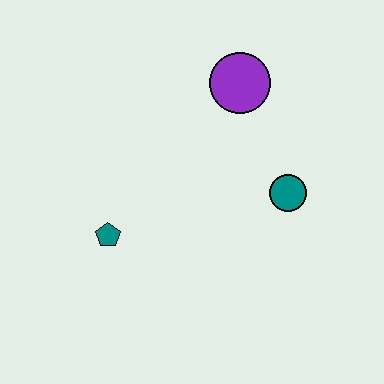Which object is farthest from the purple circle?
The teal pentagon is farthest from the purple circle.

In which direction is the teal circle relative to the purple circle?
The teal circle is below the purple circle.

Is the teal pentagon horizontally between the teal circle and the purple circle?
No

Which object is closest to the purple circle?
The teal circle is closest to the purple circle.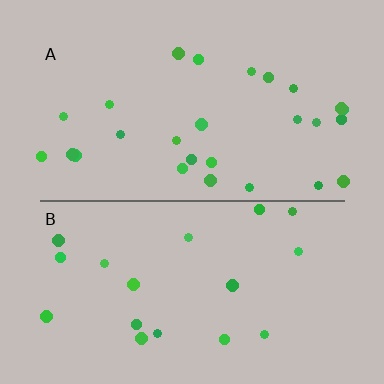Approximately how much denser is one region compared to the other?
Approximately 1.5× — region A over region B.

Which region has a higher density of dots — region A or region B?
A (the top).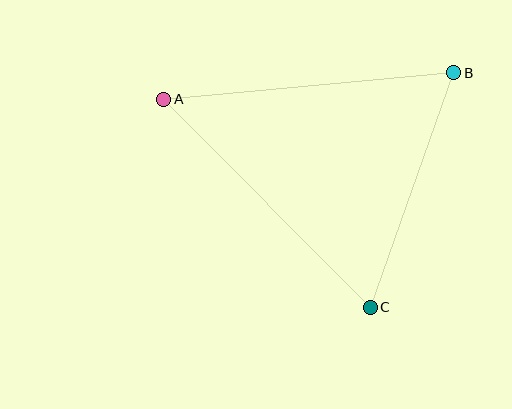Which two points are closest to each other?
Points B and C are closest to each other.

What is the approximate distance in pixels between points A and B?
The distance between A and B is approximately 291 pixels.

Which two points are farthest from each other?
Points A and C are farthest from each other.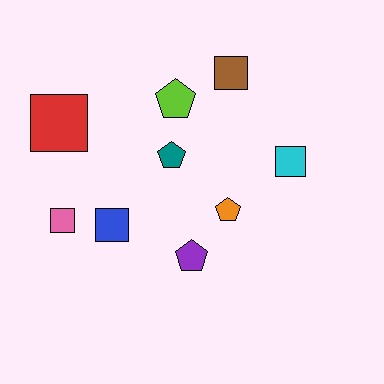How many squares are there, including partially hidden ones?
There are 5 squares.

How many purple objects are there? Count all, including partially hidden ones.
There is 1 purple object.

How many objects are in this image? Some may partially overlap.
There are 9 objects.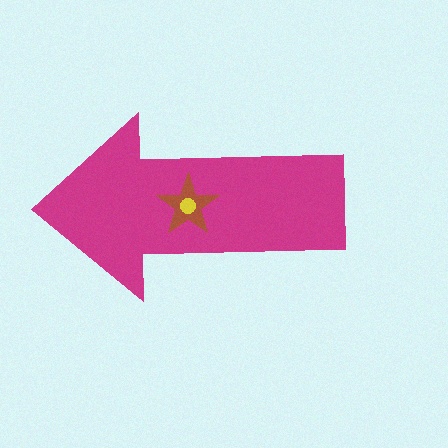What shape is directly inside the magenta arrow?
The brown star.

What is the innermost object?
The yellow circle.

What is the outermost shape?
The magenta arrow.